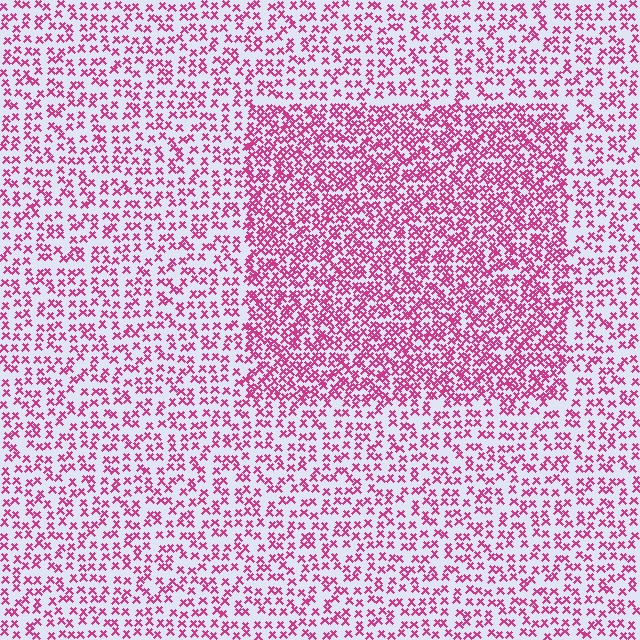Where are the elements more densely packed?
The elements are more densely packed inside the rectangle boundary.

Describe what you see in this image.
The image contains small magenta elements arranged at two different densities. A rectangle-shaped region is visible where the elements are more densely packed than the surrounding area.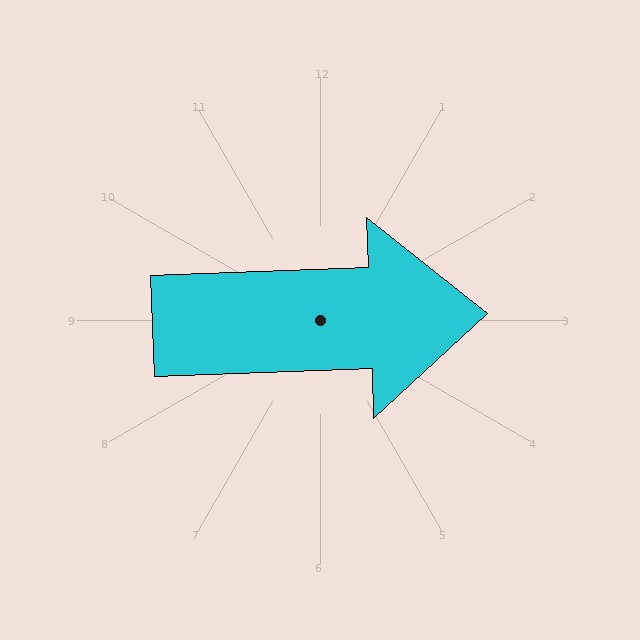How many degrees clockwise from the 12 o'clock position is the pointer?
Approximately 88 degrees.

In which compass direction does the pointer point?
East.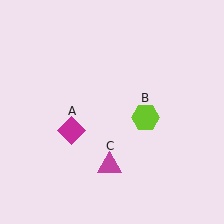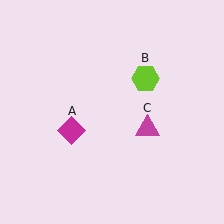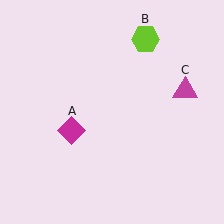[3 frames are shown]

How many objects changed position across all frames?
2 objects changed position: lime hexagon (object B), magenta triangle (object C).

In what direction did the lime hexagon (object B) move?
The lime hexagon (object B) moved up.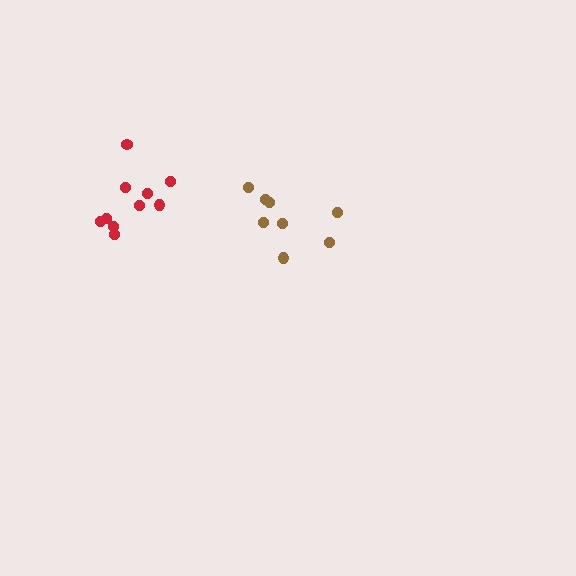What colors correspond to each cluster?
The clusters are colored: brown, red.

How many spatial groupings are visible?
There are 2 spatial groupings.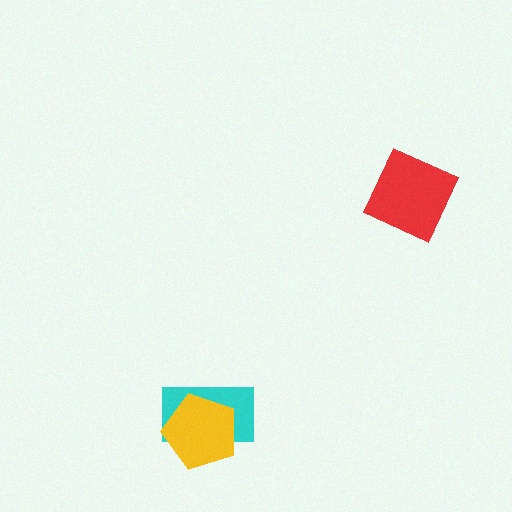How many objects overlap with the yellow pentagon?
1 object overlaps with the yellow pentagon.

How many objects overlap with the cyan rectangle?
1 object overlaps with the cyan rectangle.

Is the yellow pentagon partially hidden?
No, no other shape covers it.